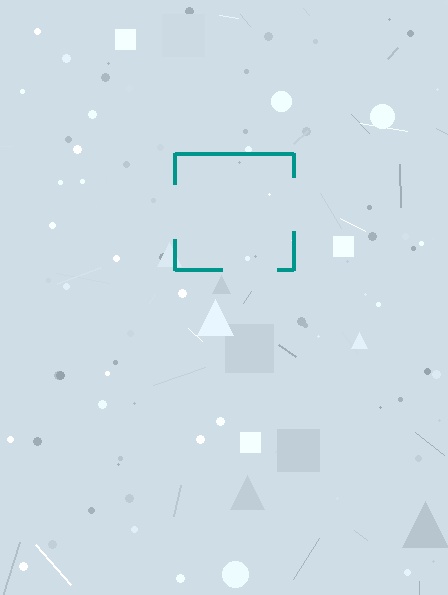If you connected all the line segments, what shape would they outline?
They would outline a square.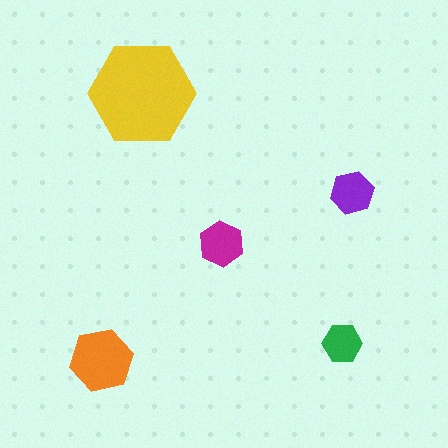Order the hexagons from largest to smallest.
the yellow one, the orange one, the magenta one, the purple one, the green one.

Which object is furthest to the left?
The orange hexagon is leftmost.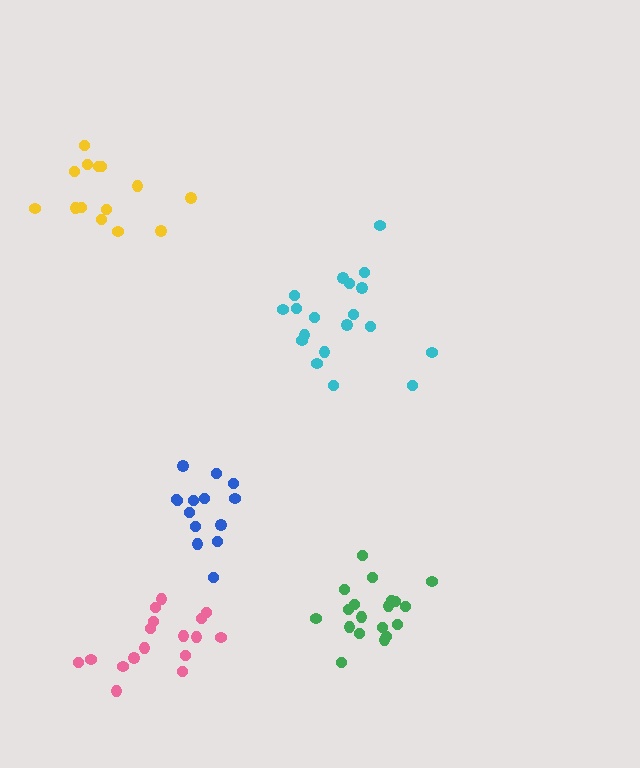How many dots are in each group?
Group 1: 19 dots, Group 2: 14 dots, Group 3: 19 dots, Group 4: 17 dots, Group 5: 14 dots (83 total).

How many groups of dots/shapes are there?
There are 5 groups.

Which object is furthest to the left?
The yellow cluster is leftmost.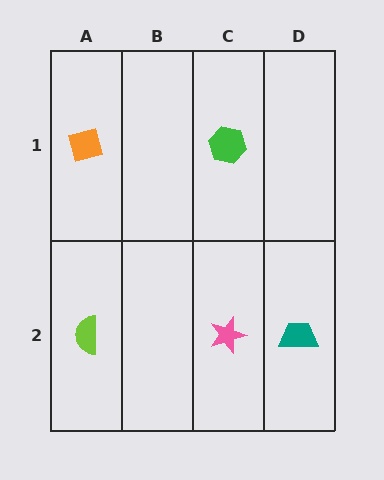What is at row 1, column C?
A green hexagon.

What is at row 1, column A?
An orange square.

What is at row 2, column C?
A pink star.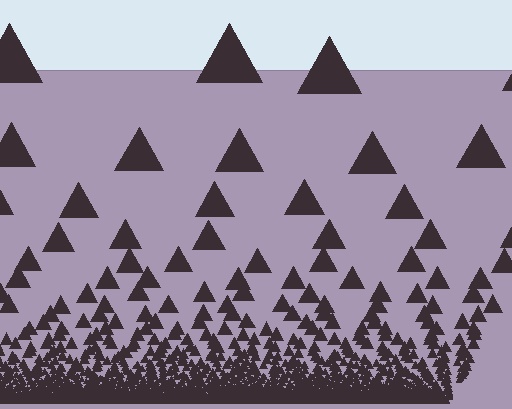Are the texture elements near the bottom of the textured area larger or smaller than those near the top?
Smaller. The gradient is inverted — elements near the bottom are smaller and denser.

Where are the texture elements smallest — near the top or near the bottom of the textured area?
Near the bottom.